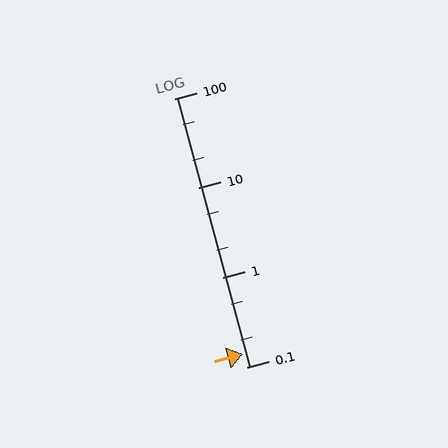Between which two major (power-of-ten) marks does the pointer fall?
The pointer is between 0.1 and 1.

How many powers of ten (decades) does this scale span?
The scale spans 3 decades, from 0.1 to 100.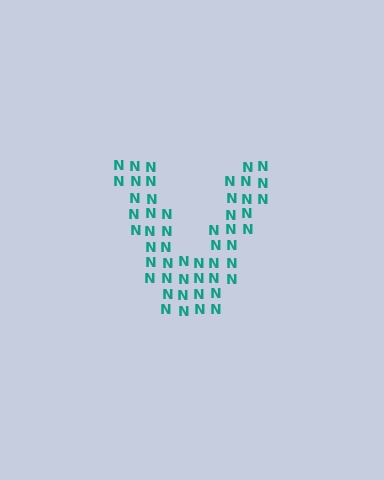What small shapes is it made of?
It is made of small letter N's.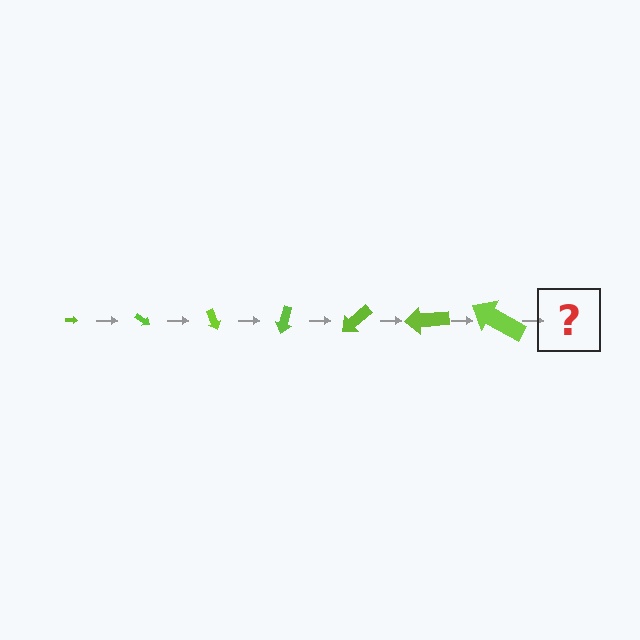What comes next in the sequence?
The next element should be an arrow, larger than the previous one and rotated 245 degrees from the start.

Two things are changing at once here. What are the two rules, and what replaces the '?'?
The two rules are that the arrow grows larger each step and it rotates 35 degrees each step. The '?' should be an arrow, larger than the previous one and rotated 245 degrees from the start.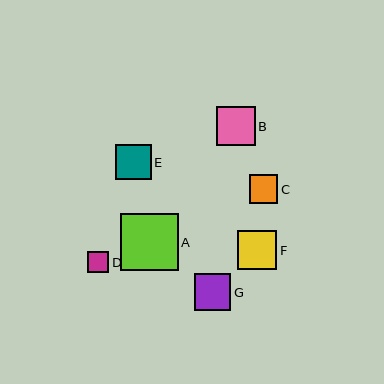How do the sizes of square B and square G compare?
Square B and square G are approximately the same size.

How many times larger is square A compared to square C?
Square A is approximately 2.0 times the size of square C.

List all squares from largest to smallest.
From largest to smallest: A, F, B, G, E, C, D.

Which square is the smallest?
Square D is the smallest with a size of approximately 21 pixels.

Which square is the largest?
Square A is the largest with a size of approximately 57 pixels.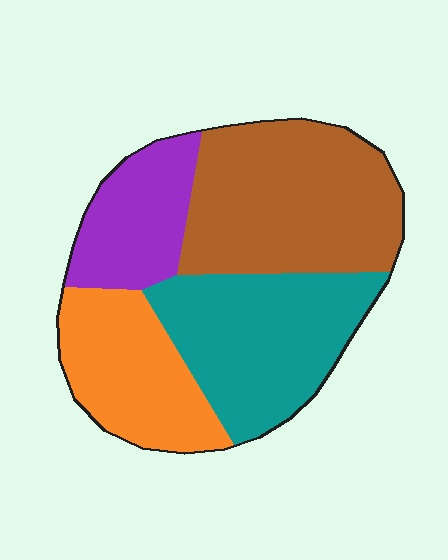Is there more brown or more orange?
Brown.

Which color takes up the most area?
Brown, at roughly 35%.